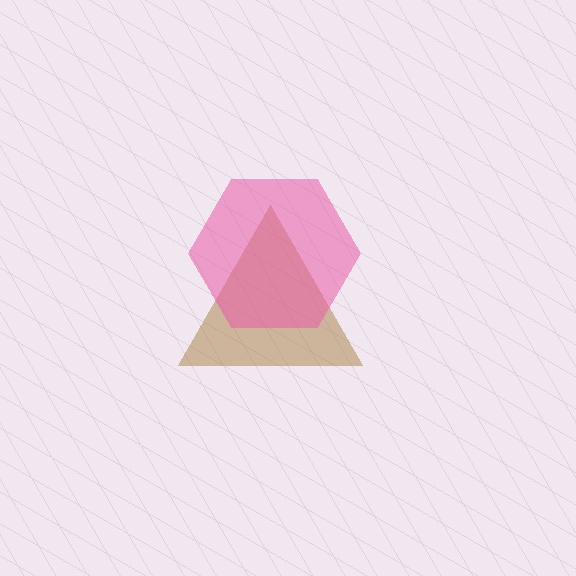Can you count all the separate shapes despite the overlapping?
Yes, there are 2 separate shapes.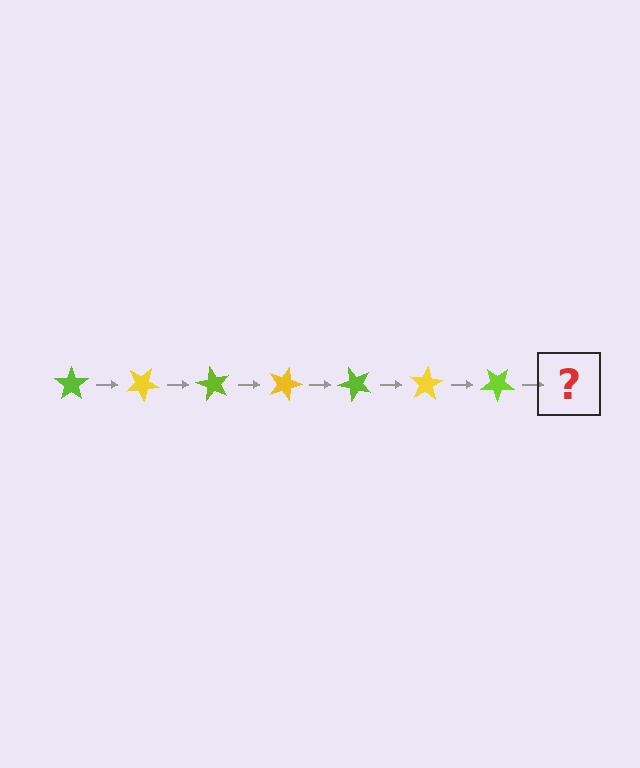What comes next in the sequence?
The next element should be a yellow star, rotated 210 degrees from the start.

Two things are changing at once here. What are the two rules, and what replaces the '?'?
The two rules are that it rotates 30 degrees each step and the color cycles through lime and yellow. The '?' should be a yellow star, rotated 210 degrees from the start.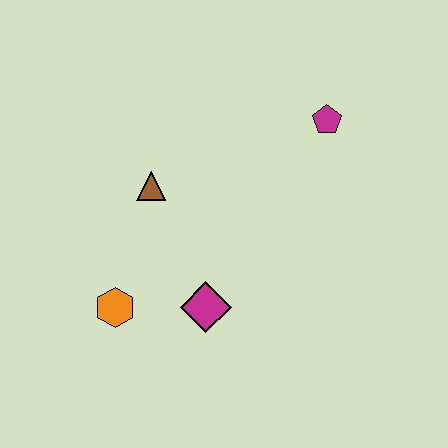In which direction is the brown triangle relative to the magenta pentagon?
The brown triangle is to the left of the magenta pentagon.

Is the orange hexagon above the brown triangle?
No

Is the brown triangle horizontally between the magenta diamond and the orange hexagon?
Yes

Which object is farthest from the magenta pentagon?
The orange hexagon is farthest from the magenta pentagon.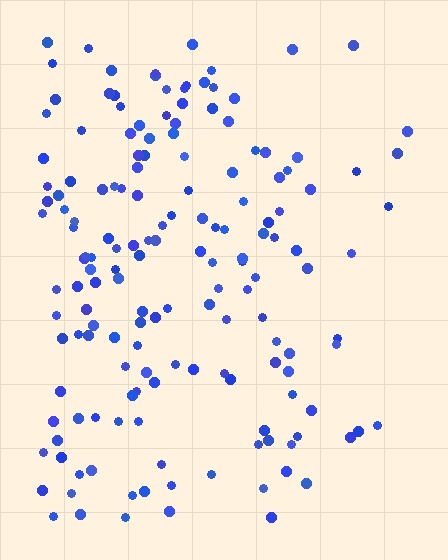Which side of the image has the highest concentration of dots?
The left.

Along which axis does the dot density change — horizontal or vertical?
Horizontal.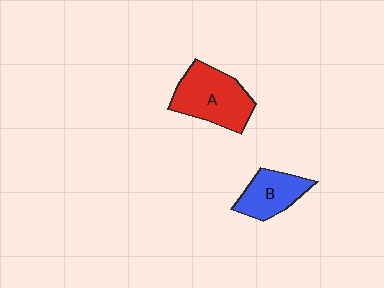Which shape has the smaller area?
Shape B (blue).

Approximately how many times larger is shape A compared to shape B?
Approximately 1.5 times.